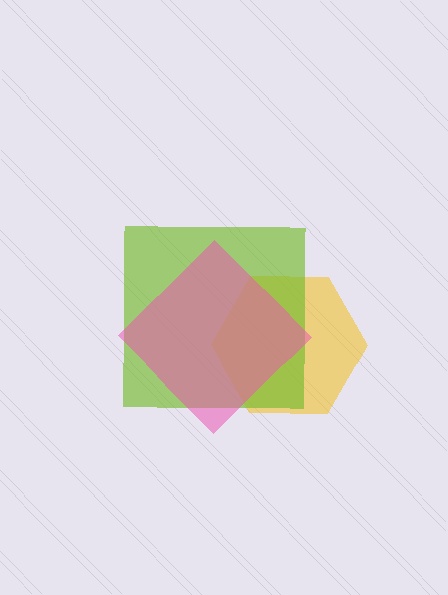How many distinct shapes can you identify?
There are 3 distinct shapes: a yellow hexagon, a lime square, a pink diamond.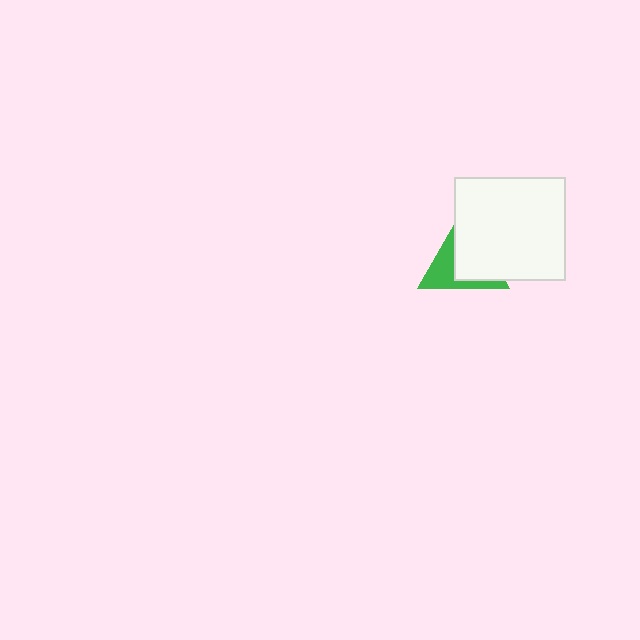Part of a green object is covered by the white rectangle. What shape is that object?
It is a triangle.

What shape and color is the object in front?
The object in front is a white rectangle.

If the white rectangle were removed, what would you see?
You would see the complete green triangle.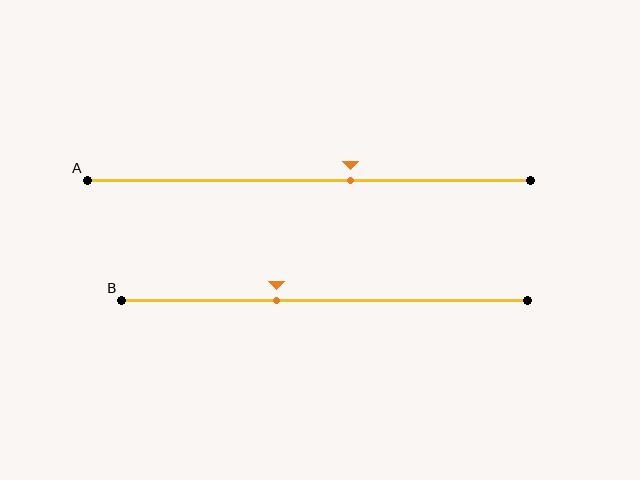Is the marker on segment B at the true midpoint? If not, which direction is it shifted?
No, the marker on segment B is shifted to the left by about 12% of the segment length.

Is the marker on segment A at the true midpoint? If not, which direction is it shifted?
No, the marker on segment A is shifted to the right by about 9% of the segment length.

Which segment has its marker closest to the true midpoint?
Segment A has its marker closest to the true midpoint.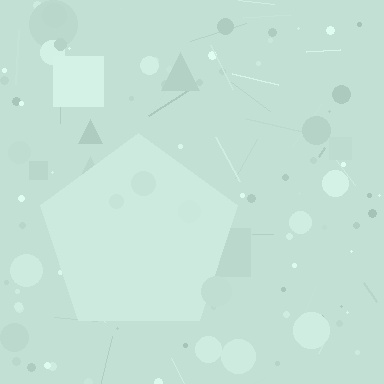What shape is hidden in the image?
A pentagon is hidden in the image.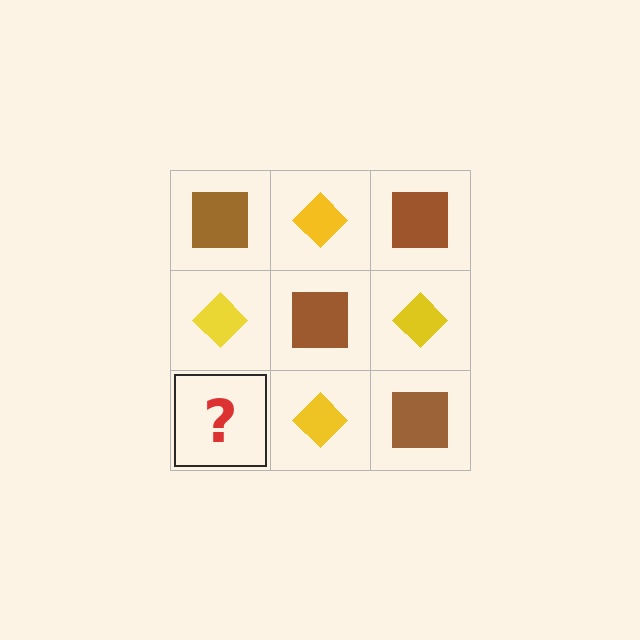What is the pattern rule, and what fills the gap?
The rule is that it alternates brown square and yellow diamond in a checkerboard pattern. The gap should be filled with a brown square.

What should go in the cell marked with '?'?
The missing cell should contain a brown square.